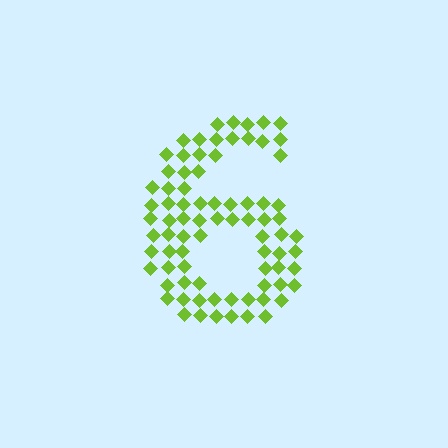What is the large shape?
The large shape is the digit 6.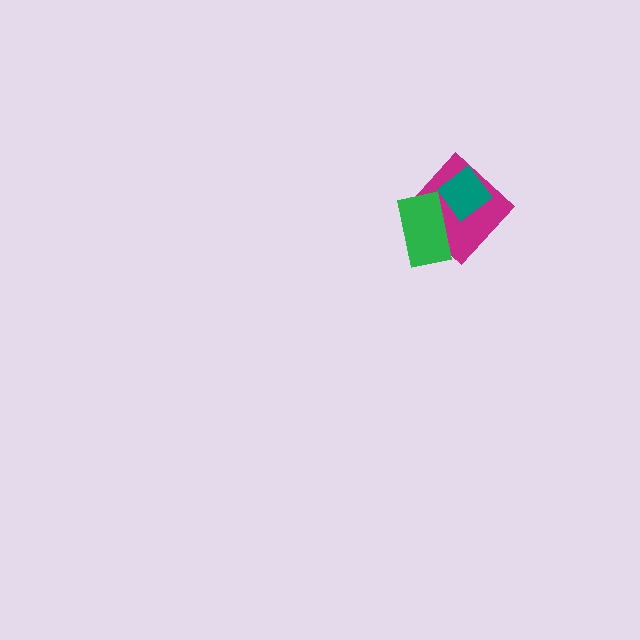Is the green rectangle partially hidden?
Yes, it is partially covered by another shape.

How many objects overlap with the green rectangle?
2 objects overlap with the green rectangle.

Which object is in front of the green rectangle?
The teal diamond is in front of the green rectangle.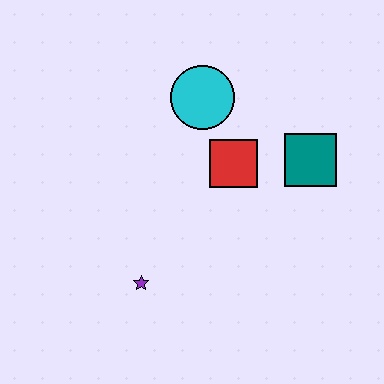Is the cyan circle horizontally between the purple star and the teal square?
Yes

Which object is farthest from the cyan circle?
The purple star is farthest from the cyan circle.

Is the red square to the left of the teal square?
Yes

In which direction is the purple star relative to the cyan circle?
The purple star is below the cyan circle.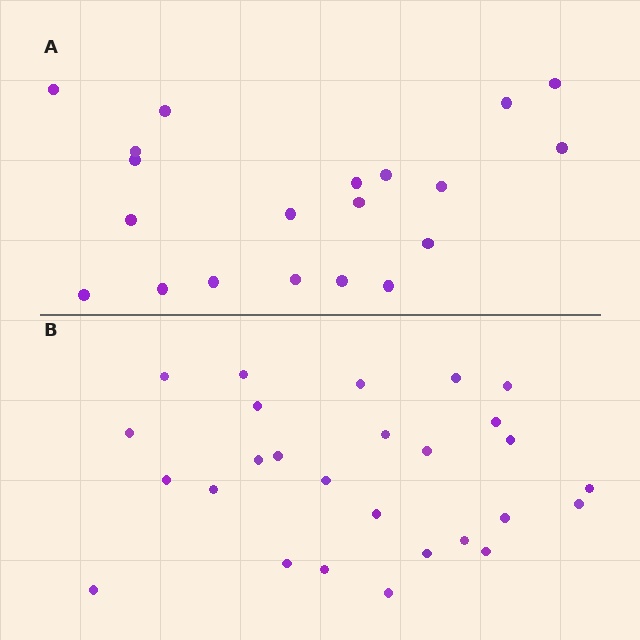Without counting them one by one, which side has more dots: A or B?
Region B (the bottom region) has more dots.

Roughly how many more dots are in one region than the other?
Region B has roughly 8 or so more dots than region A.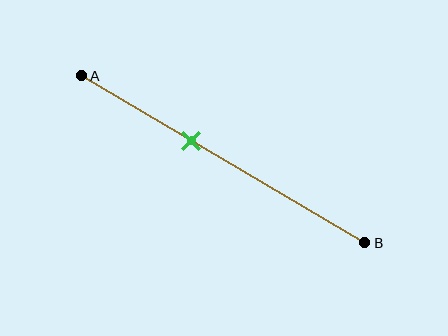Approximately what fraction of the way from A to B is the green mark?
The green mark is approximately 40% of the way from A to B.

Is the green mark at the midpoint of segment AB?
No, the mark is at about 40% from A, not at the 50% midpoint.